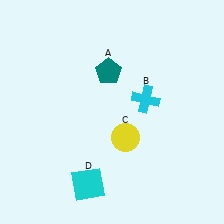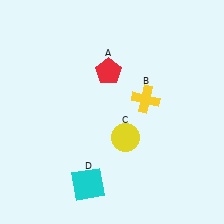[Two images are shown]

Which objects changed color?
A changed from teal to red. B changed from cyan to yellow.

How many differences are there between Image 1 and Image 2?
There are 2 differences between the two images.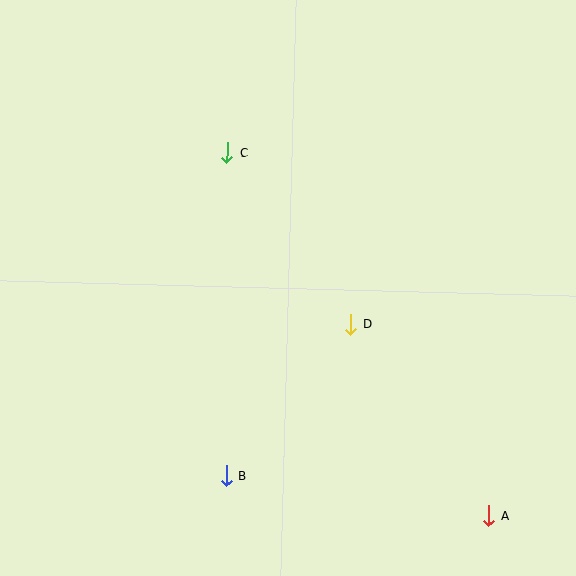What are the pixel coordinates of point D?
Point D is at (351, 324).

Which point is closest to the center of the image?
Point D at (351, 324) is closest to the center.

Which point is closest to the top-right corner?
Point C is closest to the top-right corner.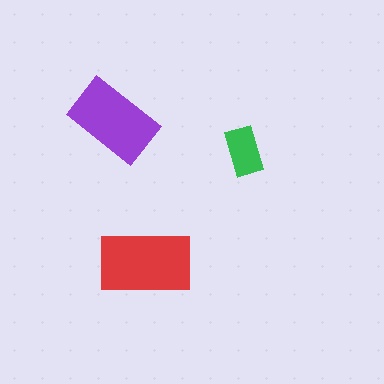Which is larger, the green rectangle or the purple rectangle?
The purple one.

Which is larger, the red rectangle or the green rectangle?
The red one.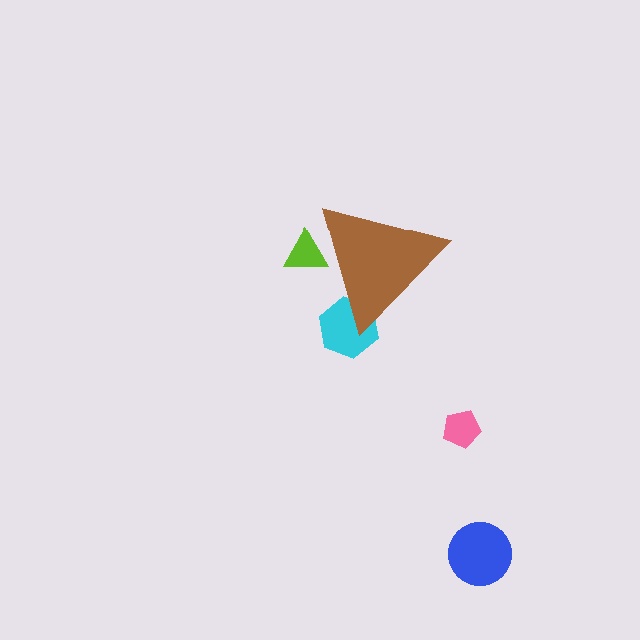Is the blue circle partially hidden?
No, the blue circle is fully visible.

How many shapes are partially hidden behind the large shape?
2 shapes are partially hidden.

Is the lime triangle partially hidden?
Yes, the lime triangle is partially hidden behind the brown triangle.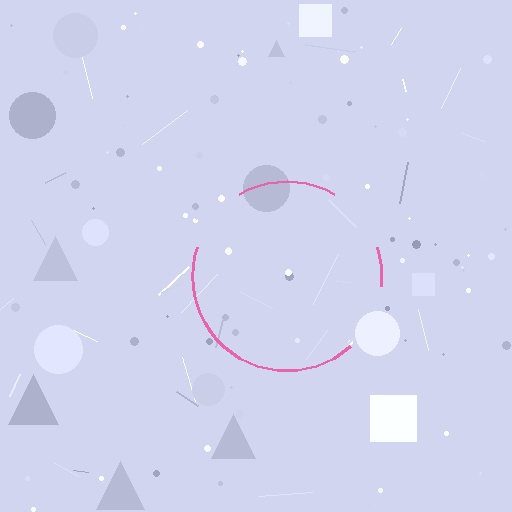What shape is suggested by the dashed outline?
The dashed outline suggests a circle.